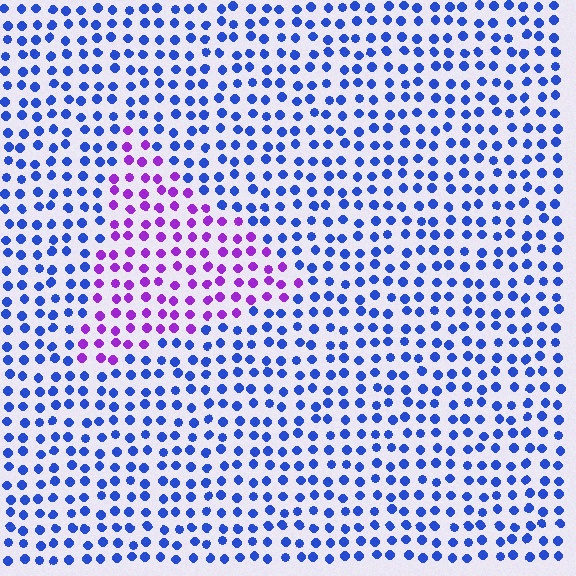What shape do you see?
I see a triangle.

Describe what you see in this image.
The image is filled with small blue elements in a uniform arrangement. A triangle-shaped region is visible where the elements are tinted to a slightly different hue, forming a subtle color boundary.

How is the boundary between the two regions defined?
The boundary is defined purely by a slight shift in hue (about 56 degrees). Spacing, size, and orientation are identical on both sides.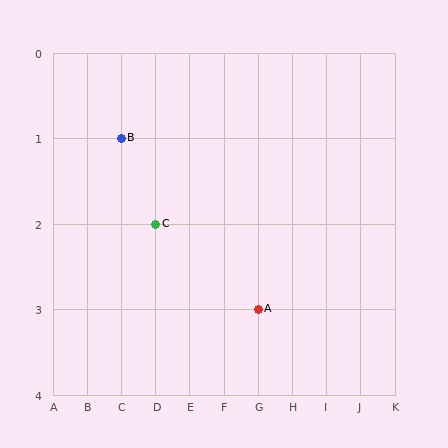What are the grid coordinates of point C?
Point C is at grid coordinates (D, 2).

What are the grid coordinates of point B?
Point B is at grid coordinates (C, 1).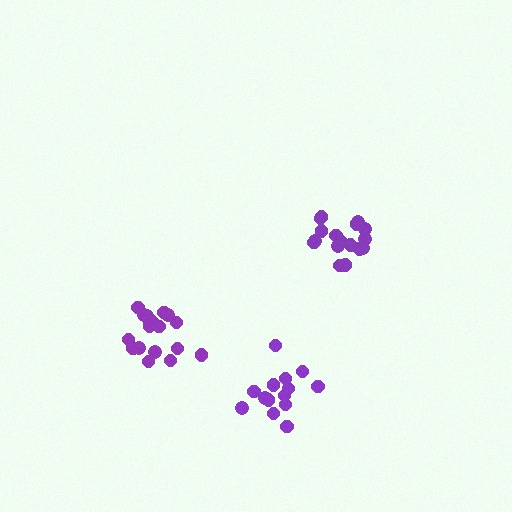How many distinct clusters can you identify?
There are 3 distinct clusters.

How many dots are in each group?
Group 1: 17 dots, Group 2: 18 dots, Group 3: 14 dots (49 total).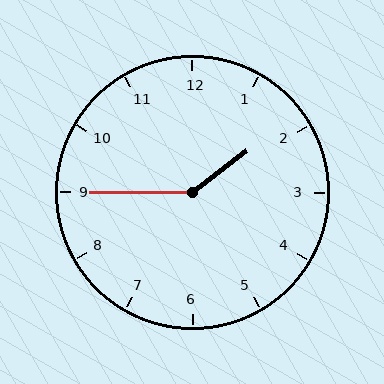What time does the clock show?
1:45.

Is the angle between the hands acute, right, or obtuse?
It is obtuse.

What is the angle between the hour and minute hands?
Approximately 142 degrees.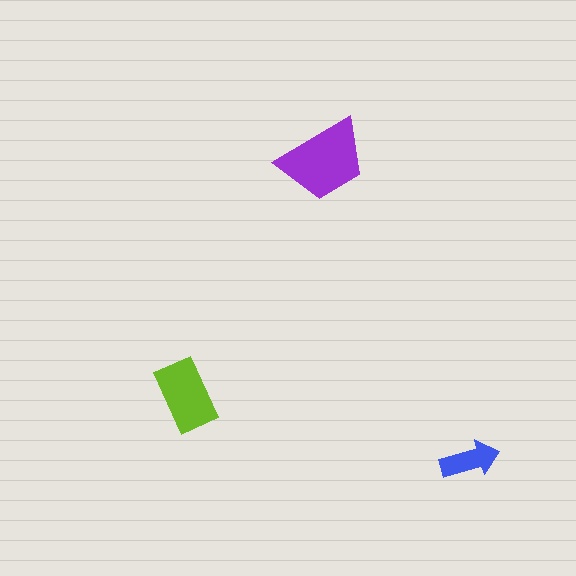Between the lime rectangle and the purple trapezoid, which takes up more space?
The purple trapezoid.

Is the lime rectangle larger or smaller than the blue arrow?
Larger.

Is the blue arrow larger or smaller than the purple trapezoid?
Smaller.